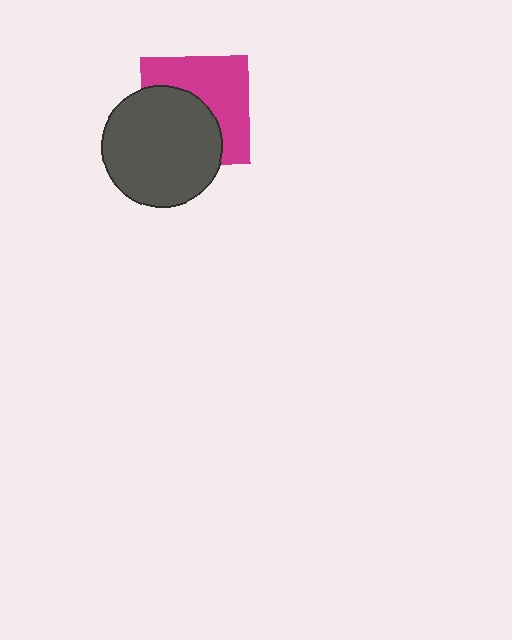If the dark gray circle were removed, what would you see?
You would see the complete magenta square.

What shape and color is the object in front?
The object in front is a dark gray circle.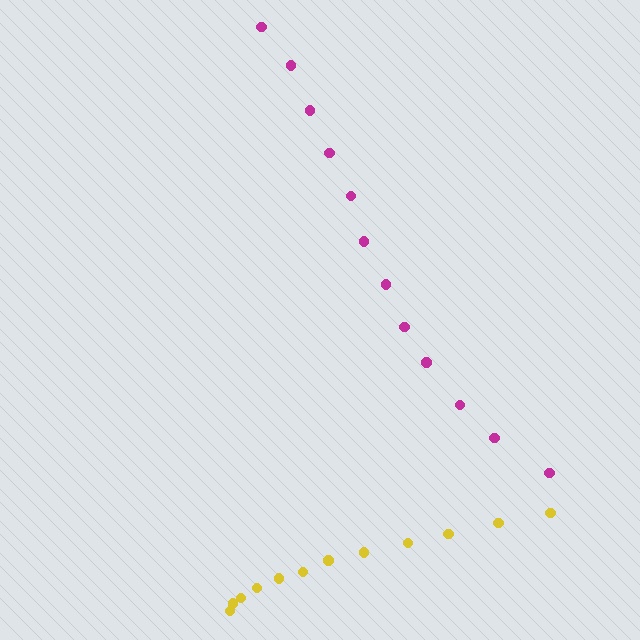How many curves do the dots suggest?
There are 2 distinct paths.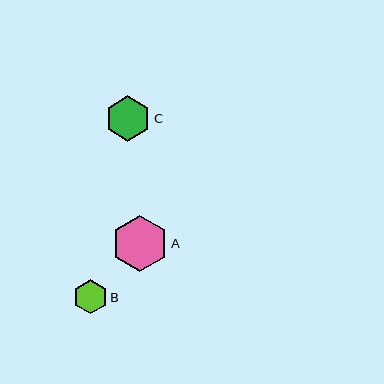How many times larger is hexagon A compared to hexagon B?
Hexagon A is approximately 1.7 times the size of hexagon B.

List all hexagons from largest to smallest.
From largest to smallest: A, C, B.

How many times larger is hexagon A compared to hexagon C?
Hexagon A is approximately 1.2 times the size of hexagon C.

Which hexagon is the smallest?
Hexagon B is the smallest with a size of approximately 34 pixels.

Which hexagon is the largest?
Hexagon A is the largest with a size of approximately 56 pixels.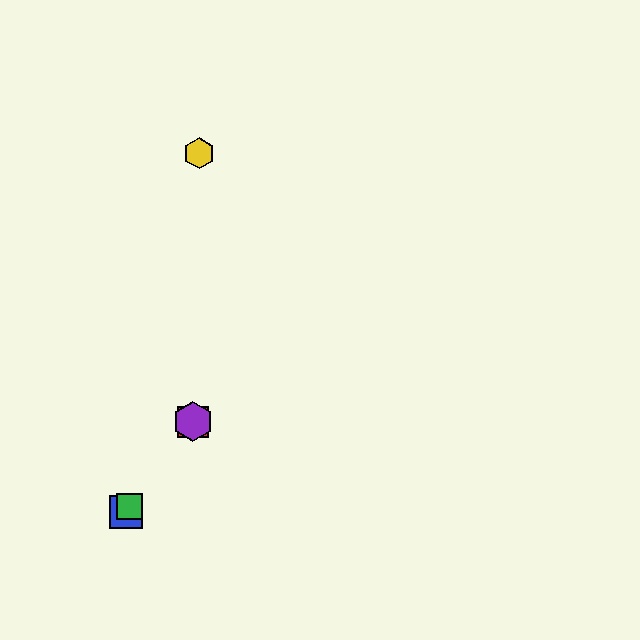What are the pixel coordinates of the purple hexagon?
The purple hexagon is at (193, 422).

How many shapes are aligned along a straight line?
4 shapes (the red square, the blue square, the green square, the purple hexagon) are aligned along a straight line.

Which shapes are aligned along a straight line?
The red square, the blue square, the green square, the purple hexagon are aligned along a straight line.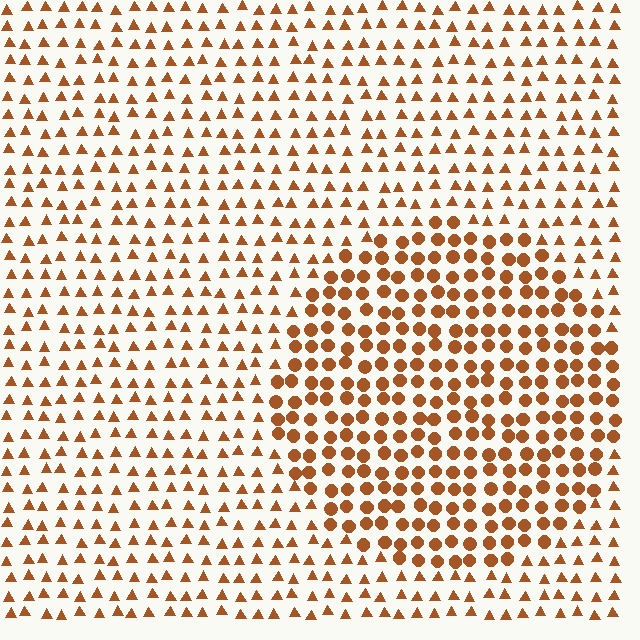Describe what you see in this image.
The image is filled with small brown elements arranged in a uniform grid. A circle-shaped region contains circles, while the surrounding area contains triangles. The boundary is defined purely by the change in element shape.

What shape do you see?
I see a circle.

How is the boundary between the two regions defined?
The boundary is defined by a change in element shape: circles inside vs. triangles outside. All elements share the same color and spacing.